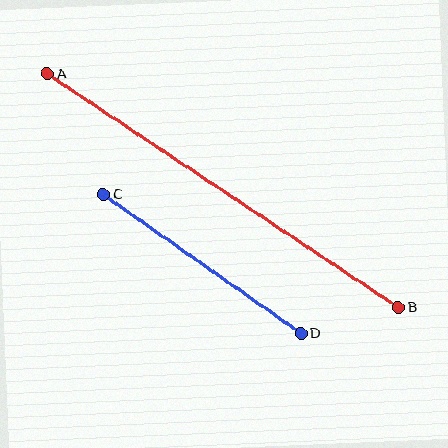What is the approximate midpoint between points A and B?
The midpoint is at approximately (223, 191) pixels.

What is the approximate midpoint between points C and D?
The midpoint is at approximately (202, 264) pixels.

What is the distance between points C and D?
The distance is approximately 241 pixels.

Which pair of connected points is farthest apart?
Points A and B are farthest apart.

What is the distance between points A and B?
The distance is approximately 421 pixels.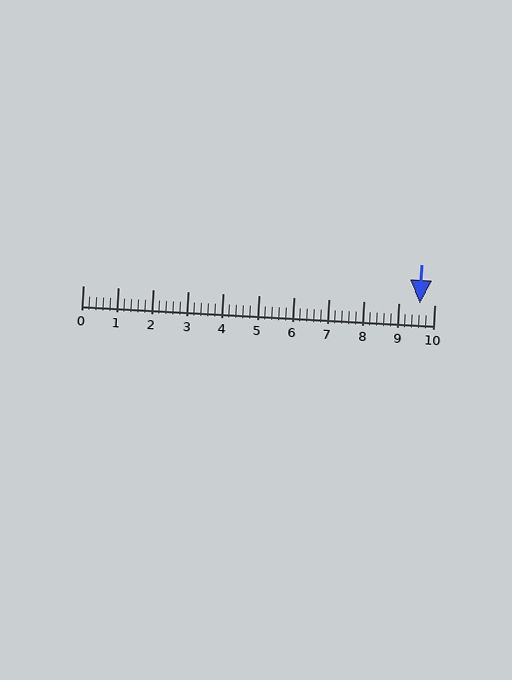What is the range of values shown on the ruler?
The ruler shows values from 0 to 10.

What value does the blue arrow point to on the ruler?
The blue arrow points to approximately 9.6.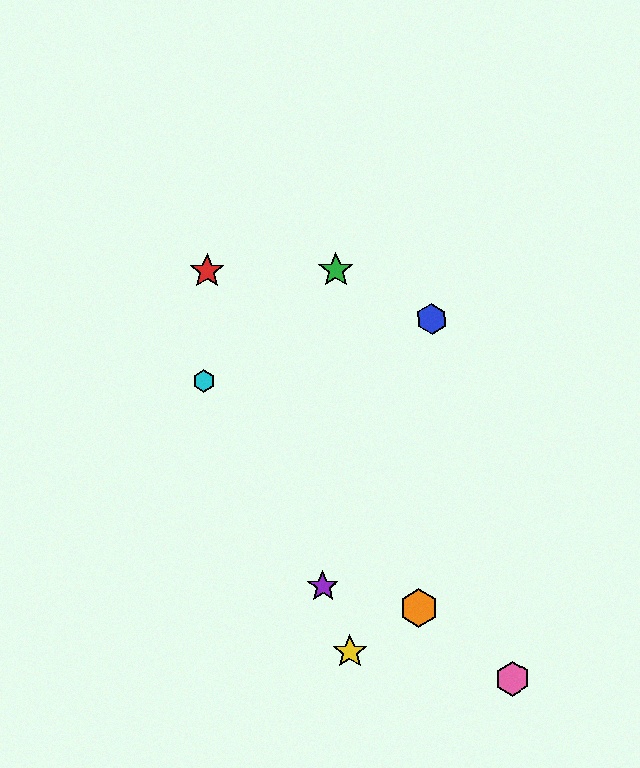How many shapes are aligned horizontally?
2 shapes (the red star, the green star) are aligned horizontally.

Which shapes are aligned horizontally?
The red star, the green star are aligned horizontally.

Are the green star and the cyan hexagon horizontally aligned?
No, the green star is at y≈270 and the cyan hexagon is at y≈381.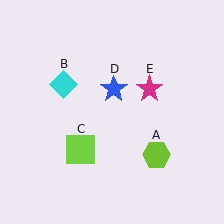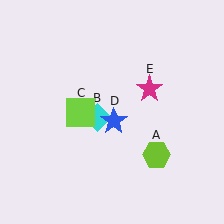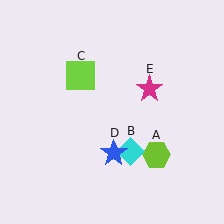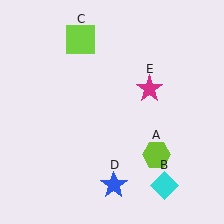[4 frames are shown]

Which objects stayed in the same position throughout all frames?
Lime hexagon (object A) and magenta star (object E) remained stationary.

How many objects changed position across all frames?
3 objects changed position: cyan diamond (object B), lime square (object C), blue star (object D).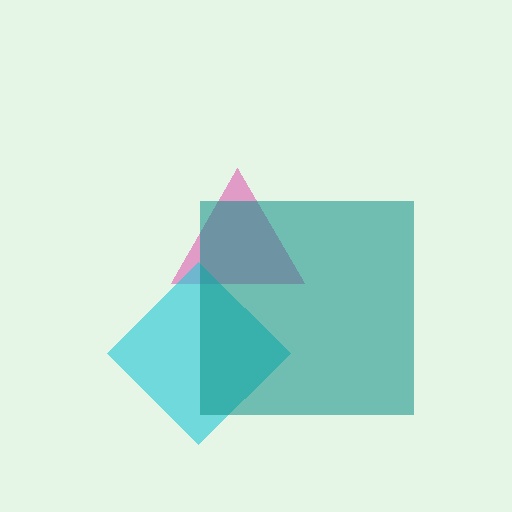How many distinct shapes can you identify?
There are 3 distinct shapes: a pink triangle, a cyan diamond, a teal square.